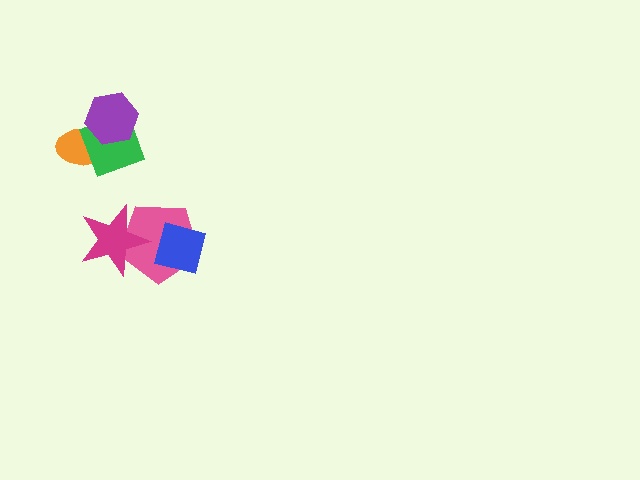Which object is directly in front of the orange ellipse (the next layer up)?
The green square is directly in front of the orange ellipse.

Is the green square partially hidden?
Yes, it is partially covered by another shape.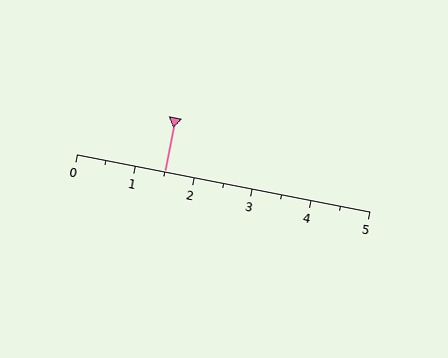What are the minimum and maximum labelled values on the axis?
The axis runs from 0 to 5.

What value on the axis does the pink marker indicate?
The marker indicates approximately 1.5.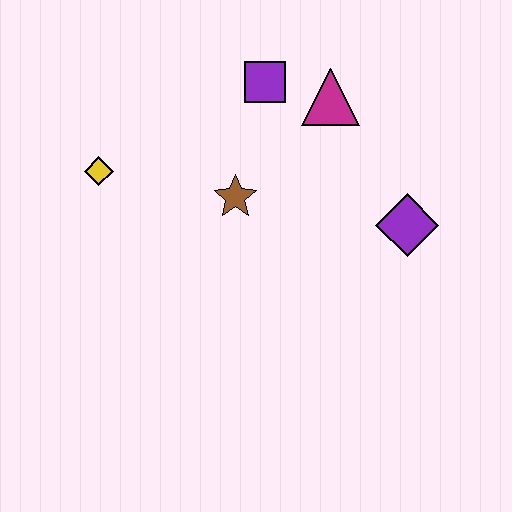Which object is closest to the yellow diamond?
The brown star is closest to the yellow diamond.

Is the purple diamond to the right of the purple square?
Yes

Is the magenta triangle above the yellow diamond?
Yes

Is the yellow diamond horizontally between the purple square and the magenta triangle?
No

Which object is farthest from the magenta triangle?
The yellow diamond is farthest from the magenta triangle.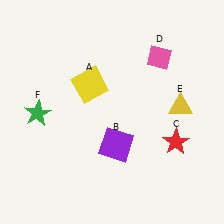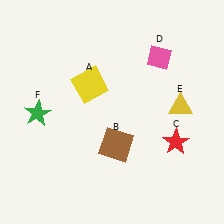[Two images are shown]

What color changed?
The square (B) changed from purple in Image 1 to brown in Image 2.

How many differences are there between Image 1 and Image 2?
There is 1 difference between the two images.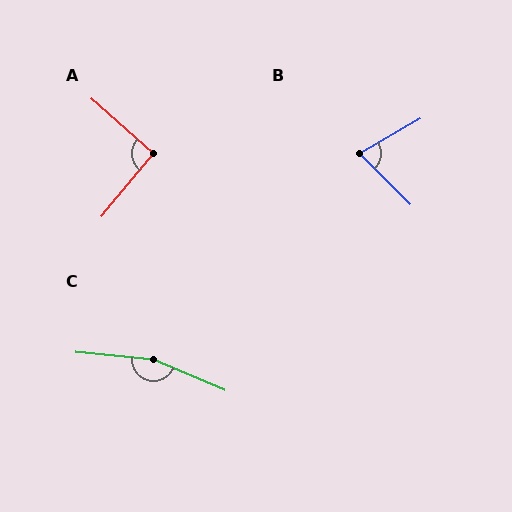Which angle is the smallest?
B, at approximately 75 degrees.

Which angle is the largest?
C, at approximately 163 degrees.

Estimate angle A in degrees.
Approximately 92 degrees.